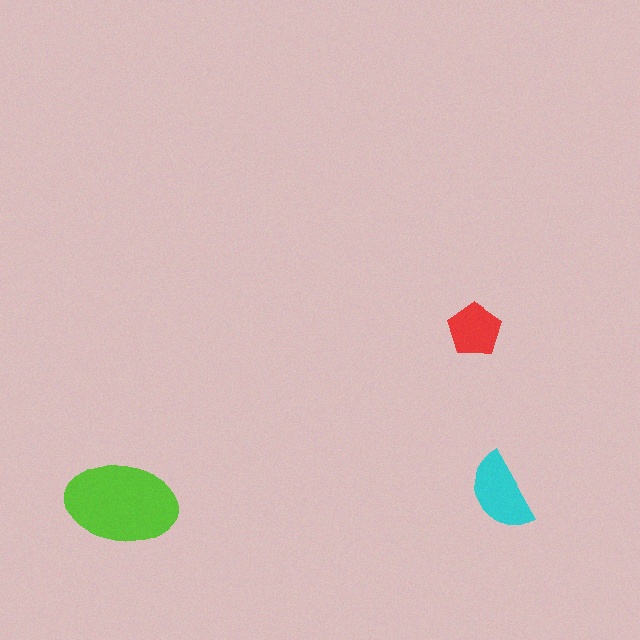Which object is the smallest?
The red pentagon.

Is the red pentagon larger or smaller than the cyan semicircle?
Smaller.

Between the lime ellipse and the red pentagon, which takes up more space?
The lime ellipse.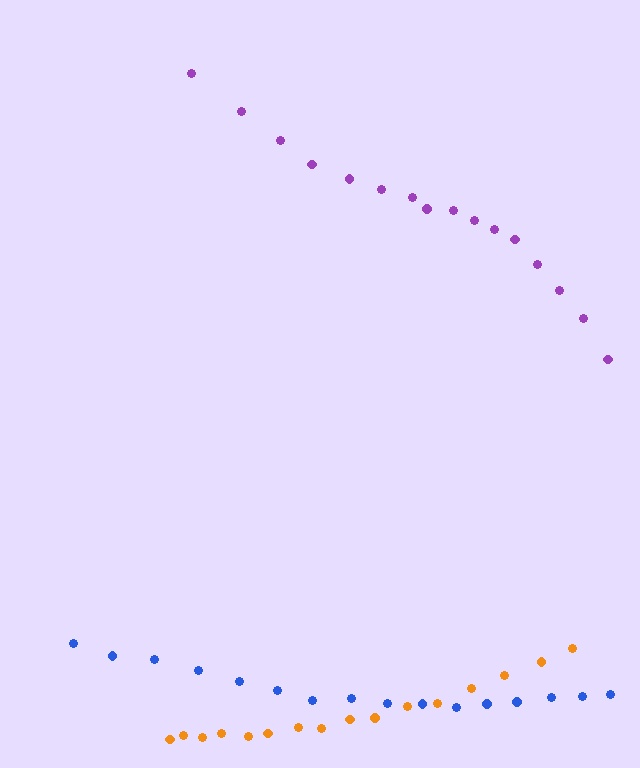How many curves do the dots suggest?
There are 3 distinct paths.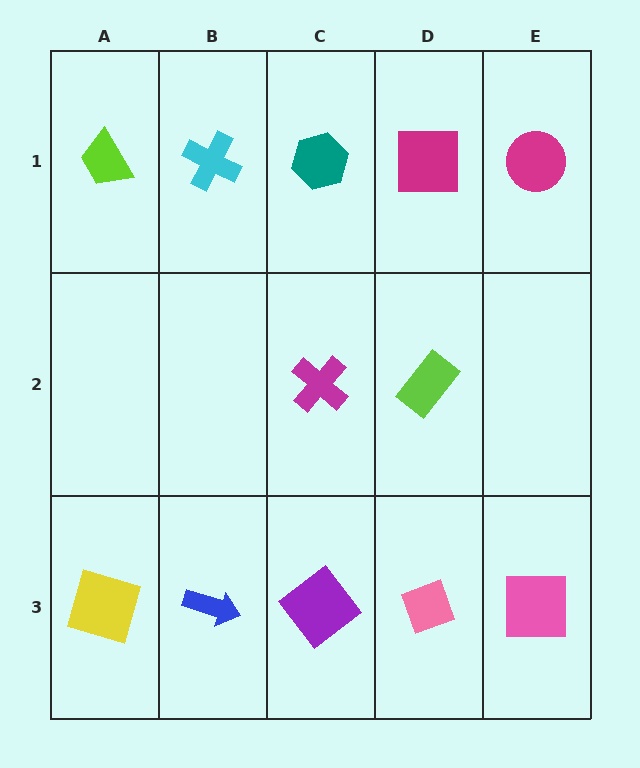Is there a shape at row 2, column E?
No, that cell is empty.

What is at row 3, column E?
A pink square.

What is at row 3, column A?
A yellow square.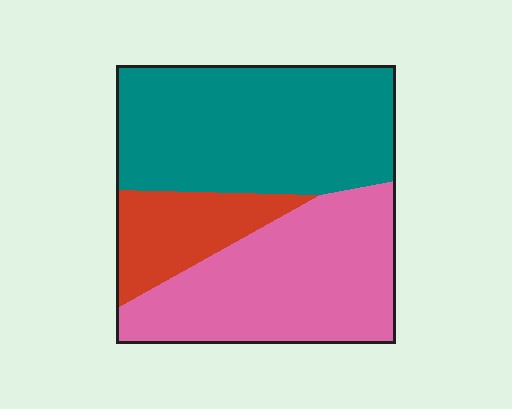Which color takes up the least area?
Red, at roughly 15%.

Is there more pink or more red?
Pink.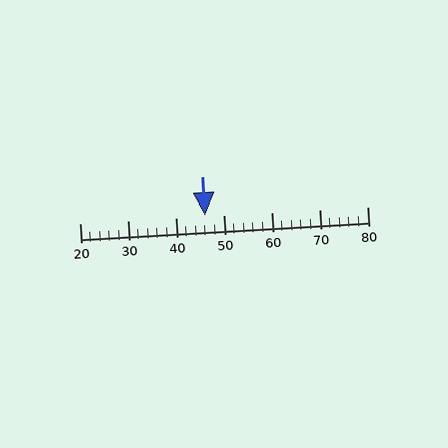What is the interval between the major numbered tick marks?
The major tick marks are spaced 10 units apart.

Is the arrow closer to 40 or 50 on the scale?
The arrow is closer to 50.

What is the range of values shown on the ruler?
The ruler shows values from 20 to 80.